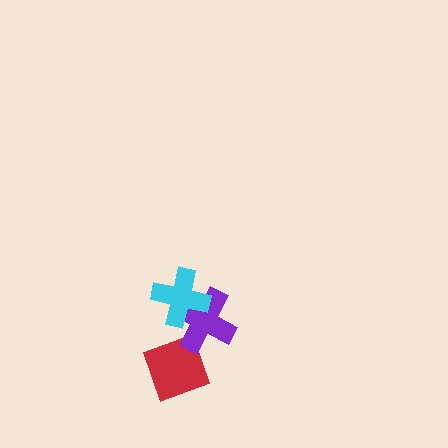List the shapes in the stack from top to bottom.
From top to bottom: the cyan cross, the purple cross, the red diamond.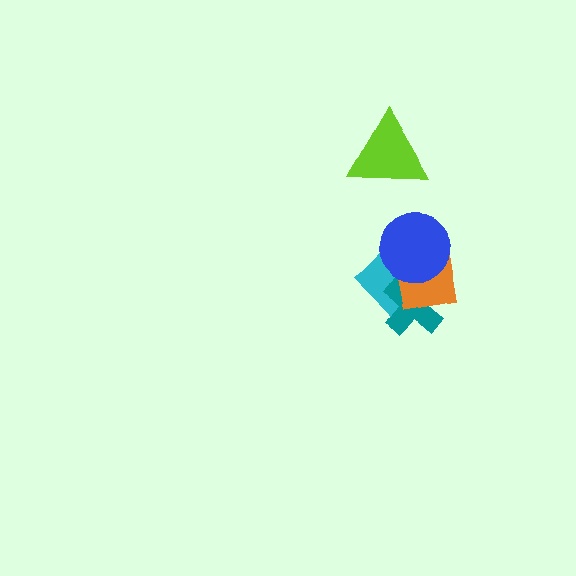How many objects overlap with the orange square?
3 objects overlap with the orange square.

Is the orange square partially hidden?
Yes, it is partially covered by another shape.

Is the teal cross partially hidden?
Yes, it is partially covered by another shape.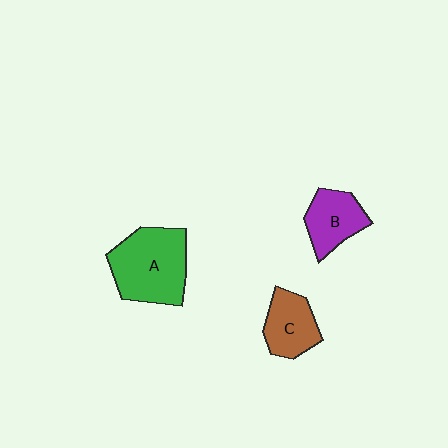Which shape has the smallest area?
Shape C (brown).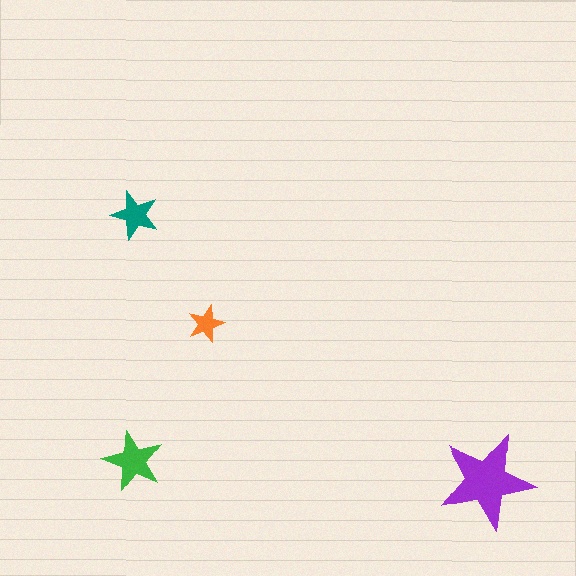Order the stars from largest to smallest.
the purple one, the green one, the teal one, the orange one.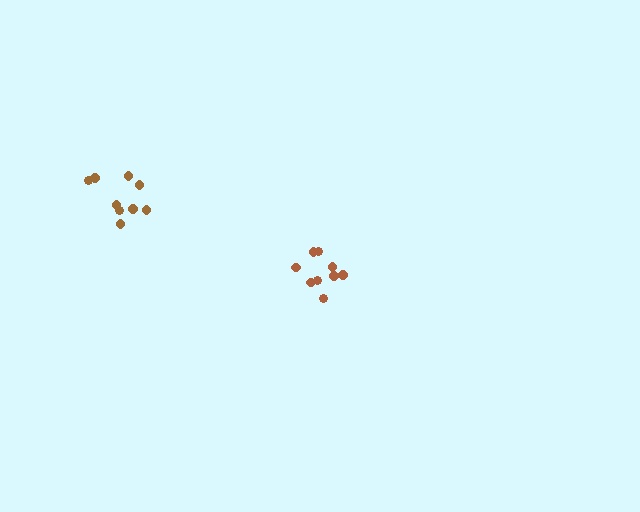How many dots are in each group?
Group 1: 9 dots, Group 2: 10 dots (19 total).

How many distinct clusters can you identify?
There are 2 distinct clusters.